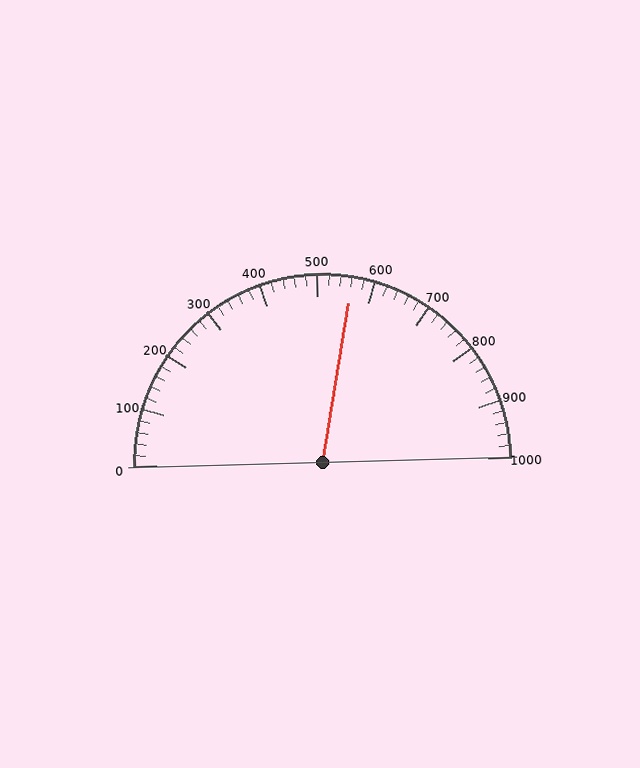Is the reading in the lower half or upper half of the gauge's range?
The reading is in the upper half of the range (0 to 1000).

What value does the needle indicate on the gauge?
The needle indicates approximately 560.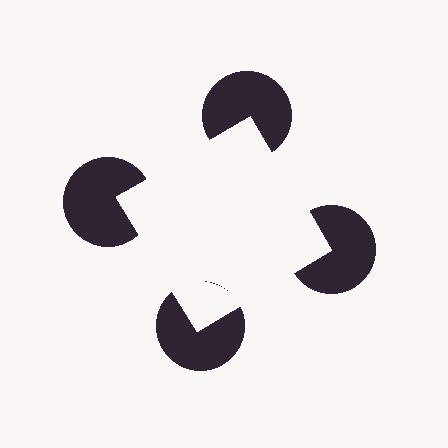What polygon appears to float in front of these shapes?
An illusory square — its edges are inferred from the aligned wedge cuts in the pac-man discs, not physically drawn.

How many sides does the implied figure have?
4 sides.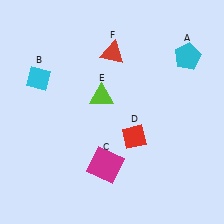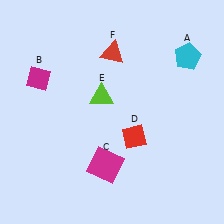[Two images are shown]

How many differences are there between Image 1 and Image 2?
There is 1 difference between the two images.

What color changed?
The diamond (B) changed from cyan in Image 1 to magenta in Image 2.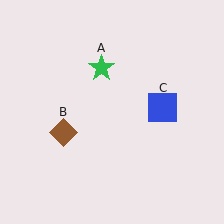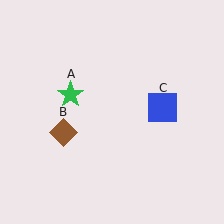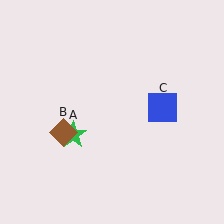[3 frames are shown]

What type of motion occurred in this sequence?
The green star (object A) rotated counterclockwise around the center of the scene.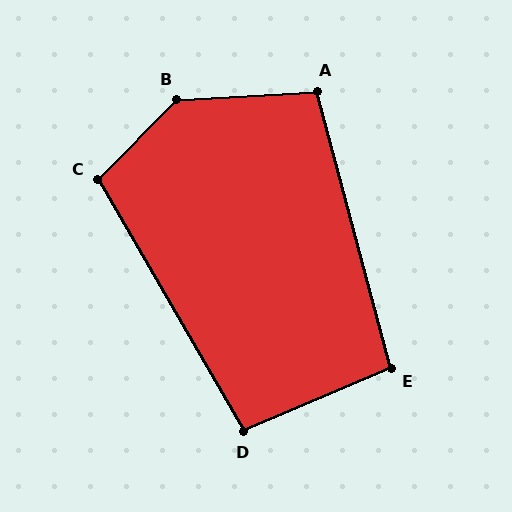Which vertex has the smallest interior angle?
D, at approximately 97 degrees.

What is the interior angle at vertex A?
Approximately 102 degrees (obtuse).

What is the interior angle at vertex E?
Approximately 98 degrees (obtuse).